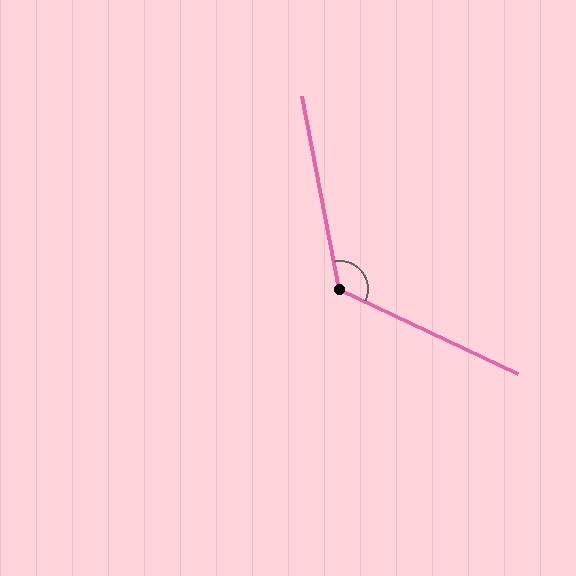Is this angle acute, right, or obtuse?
It is obtuse.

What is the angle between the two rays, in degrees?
Approximately 126 degrees.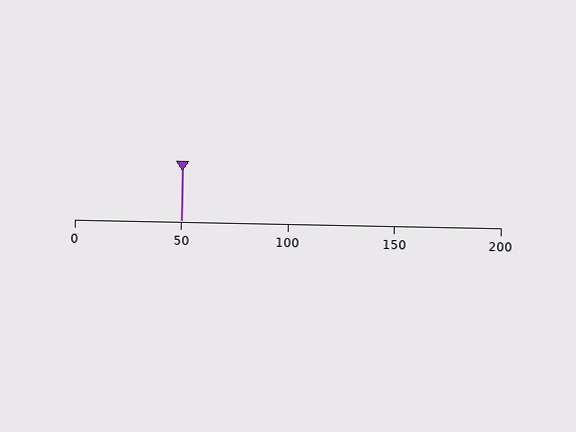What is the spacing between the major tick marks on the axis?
The major ticks are spaced 50 apart.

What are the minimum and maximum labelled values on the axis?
The axis runs from 0 to 200.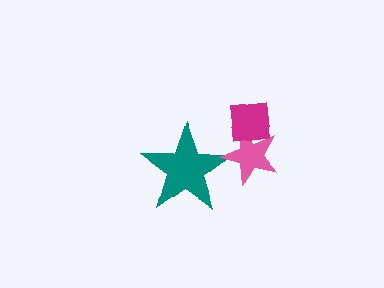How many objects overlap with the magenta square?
1 object overlaps with the magenta square.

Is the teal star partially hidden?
Yes, it is partially covered by another shape.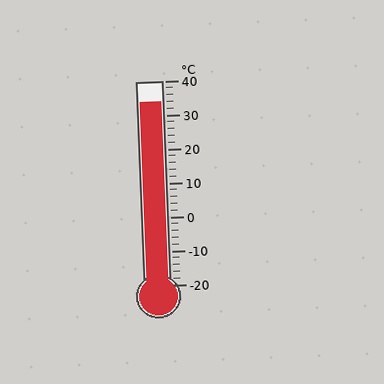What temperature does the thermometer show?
The thermometer shows approximately 34°C.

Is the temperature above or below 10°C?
The temperature is above 10°C.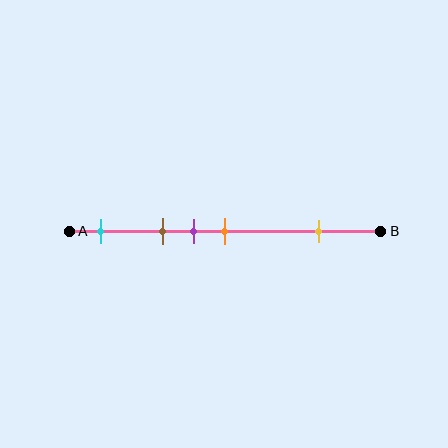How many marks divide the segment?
There are 5 marks dividing the segment.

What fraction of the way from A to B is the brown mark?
The brown mark is approximately 30% (0.3) of the way from A to B.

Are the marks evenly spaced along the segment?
No, the marks are not evenly spaced.